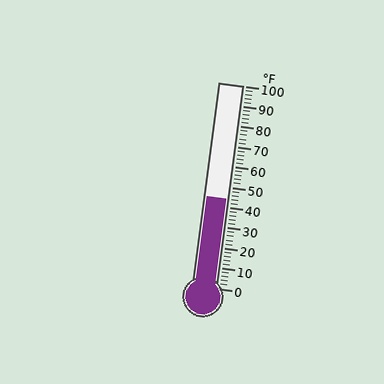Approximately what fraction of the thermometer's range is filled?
The thermometer is filled to approximately 45% of its range.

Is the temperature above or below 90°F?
The temperature is below 90°F.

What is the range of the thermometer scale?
The thermometer scale ranges from 0°F to 100°F.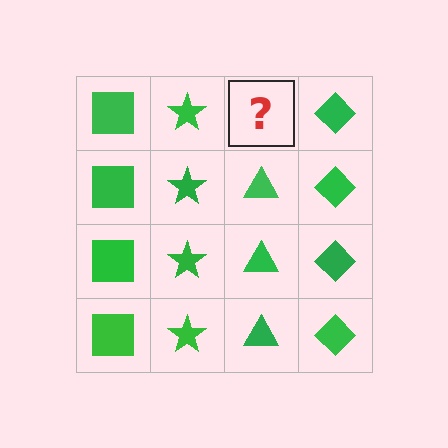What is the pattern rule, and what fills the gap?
The rule is that each column has a consistent shape. The gap should be filled with a green triangle.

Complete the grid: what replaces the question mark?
The question mark should be replaced with a green triangle.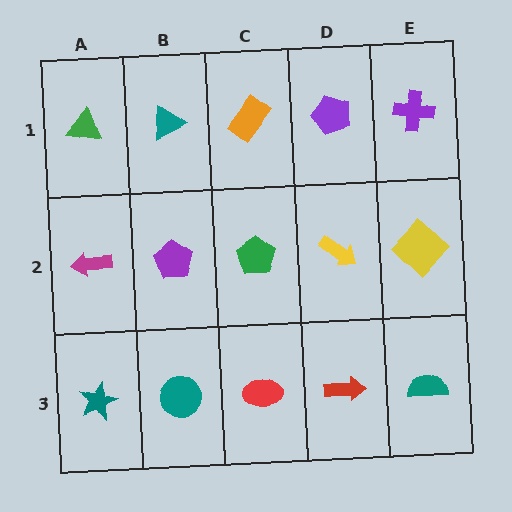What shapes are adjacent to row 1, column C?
A green pentagon (row 2, column C), a teal triangle (row 1, column B), a purple pentagon (row 1, column D).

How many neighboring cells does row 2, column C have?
4.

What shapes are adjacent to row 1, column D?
A yellow arrow (row 2, column D), an orange rectangle (row 1, column C), a purple cross (row 1, column E).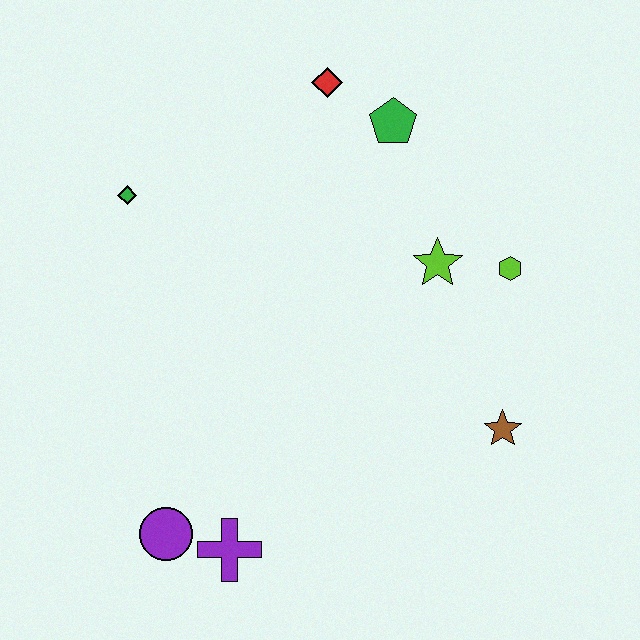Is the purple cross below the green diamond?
Yes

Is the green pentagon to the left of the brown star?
Yes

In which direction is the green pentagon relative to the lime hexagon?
The green pentagon is above the lime hexagon.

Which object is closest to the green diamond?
The red diamond is closest to the green diamond.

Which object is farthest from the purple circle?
The red diamond is farthest from the purple circle.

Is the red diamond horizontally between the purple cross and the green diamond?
No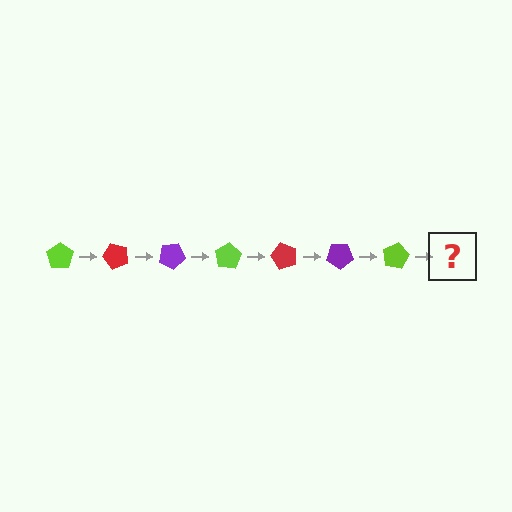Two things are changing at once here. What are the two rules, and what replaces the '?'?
The two rules are that it rotates 50 degrees each step and the color cycles through lime, red, and purple. The '?' should be a red pentagon, rotated 350 degrees from the start.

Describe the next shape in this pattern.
It should be a red pentagon, rotated 350 degrees from the start.